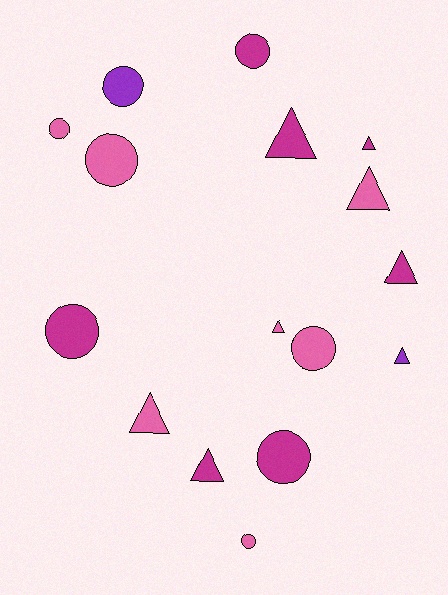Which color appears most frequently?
Pink, with 7 objects.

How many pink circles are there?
There are 4 pink circles.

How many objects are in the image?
There are 16 objects.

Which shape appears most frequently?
Circle, with 8 objects.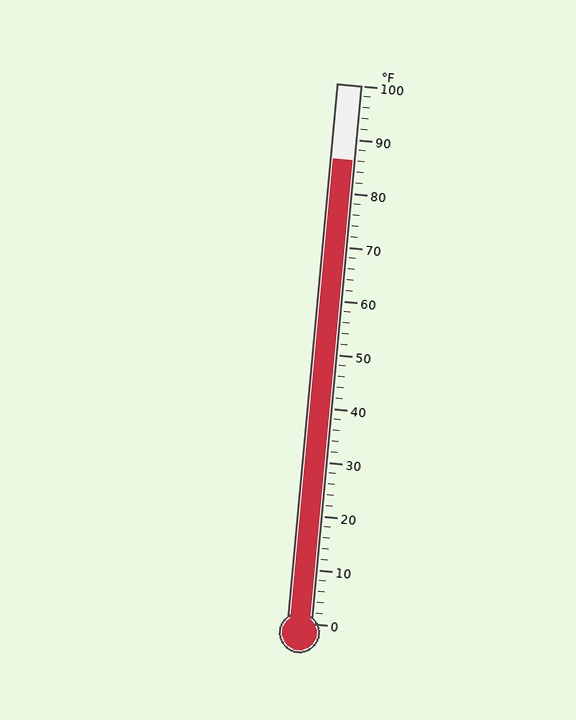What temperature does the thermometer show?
The thermometer shows approximately 86°F.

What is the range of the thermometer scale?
The thermometer scale ranges from 0°F to 100°F.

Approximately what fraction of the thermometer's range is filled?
The thermometer is filled to approximately 85% of its range.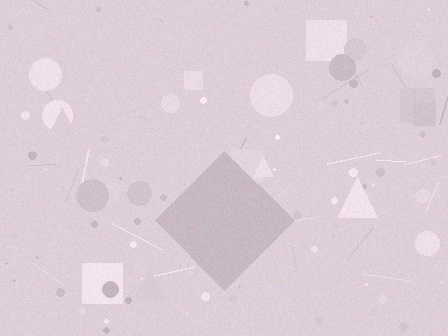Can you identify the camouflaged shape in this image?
The camouflaged shape is a diamond.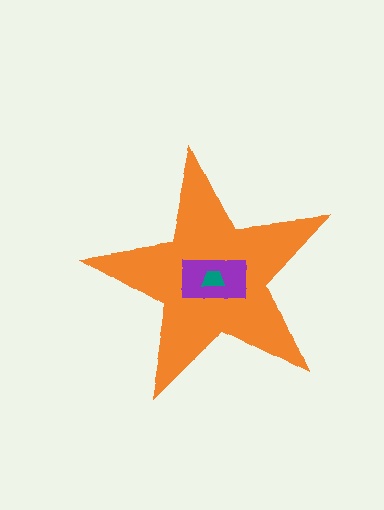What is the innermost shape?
The teal trapezoid.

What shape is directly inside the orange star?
The purple rectangle.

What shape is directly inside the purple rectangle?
The teal trapezoid.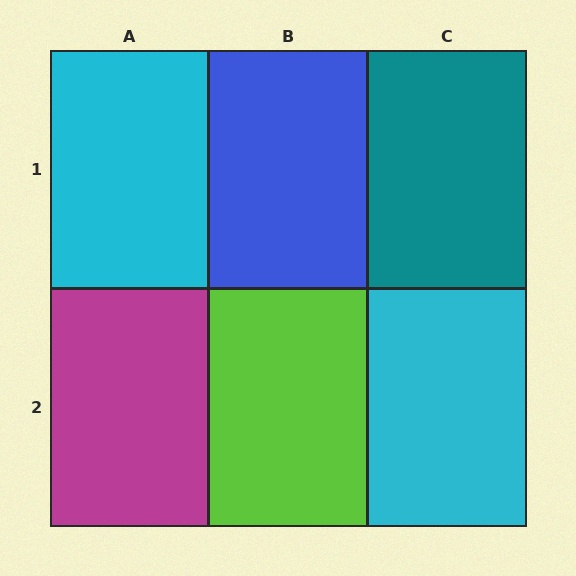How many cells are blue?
1 cell is blue.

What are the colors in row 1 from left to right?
Cyan, blue, teal.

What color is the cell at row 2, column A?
Magenta.